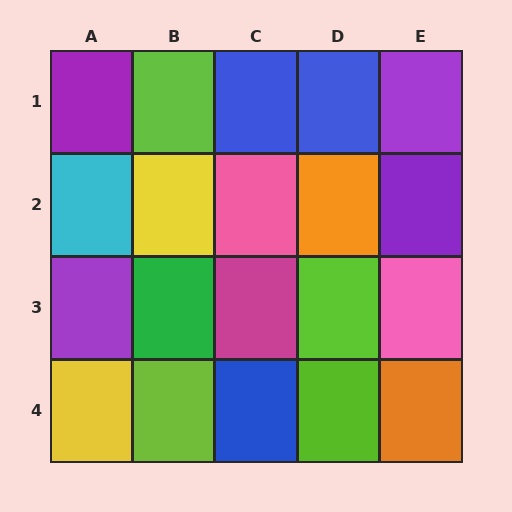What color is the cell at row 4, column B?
Lime.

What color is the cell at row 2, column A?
Cyan.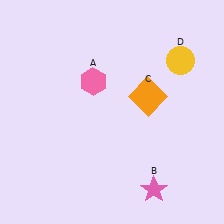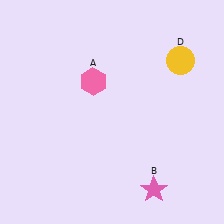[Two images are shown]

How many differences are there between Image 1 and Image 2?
There is 1 difference between the two images.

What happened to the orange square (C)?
The orange square (C) was removed in Image 2. It was in the top-right area of Image 1.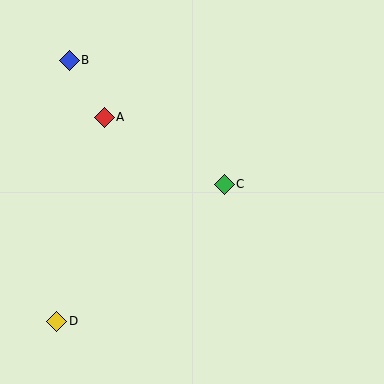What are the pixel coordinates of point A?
Point A is at (104, 117).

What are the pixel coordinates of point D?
Point D is at (57, 321).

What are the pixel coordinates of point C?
Point C is at (224, 184).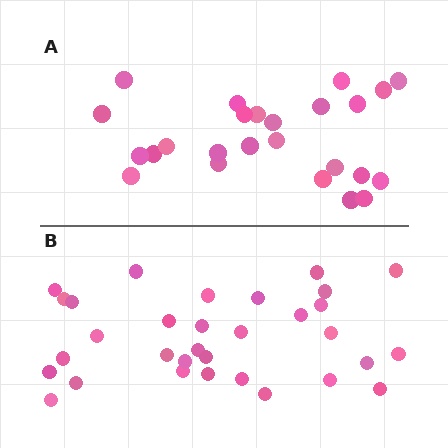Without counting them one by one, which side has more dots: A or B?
Region B (the bottom region) has more dots.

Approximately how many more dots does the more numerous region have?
Region B has roughly 8 or so more dots than region A.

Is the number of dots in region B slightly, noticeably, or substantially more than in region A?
Region B has noticeably more, but not dramatically so. The ratio is roughly 1.3 to 1.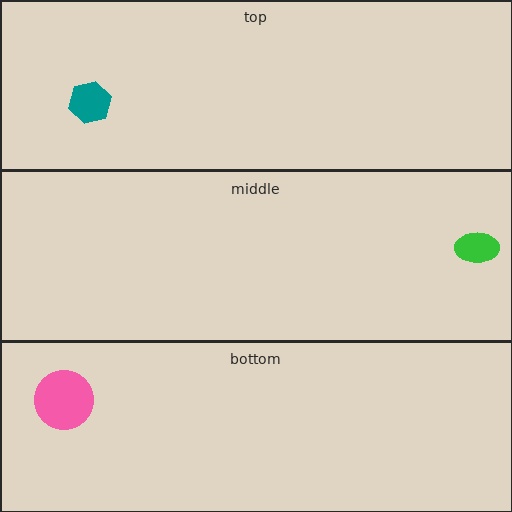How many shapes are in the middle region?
1.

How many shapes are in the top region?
1.